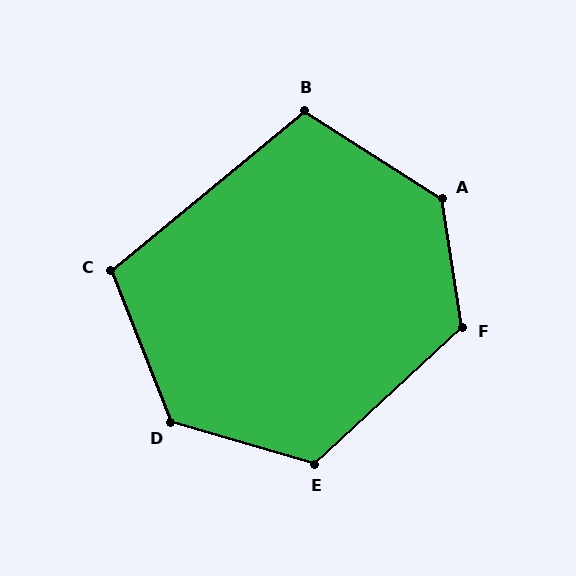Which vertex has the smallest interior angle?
B, at approximately 108 degrees.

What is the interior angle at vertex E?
Approximately 121 degrees (obtuse).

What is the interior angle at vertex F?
Approximately 124 degrees (obtuse).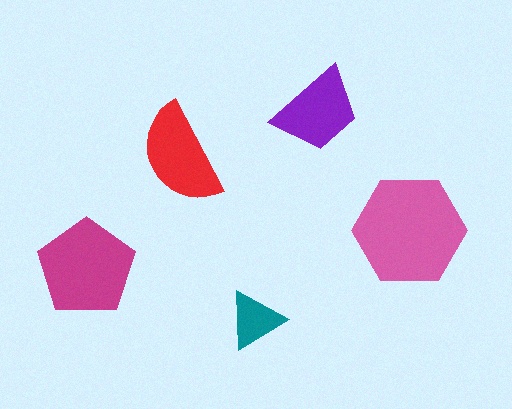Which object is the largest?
The pink hexagon.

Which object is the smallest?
The teal triangle.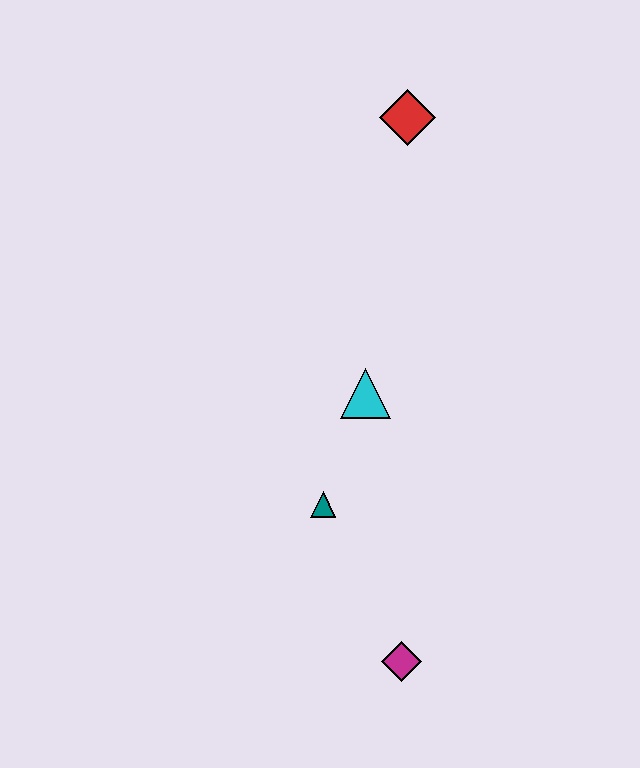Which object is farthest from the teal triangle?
The red diamond is farthest from the teal triangle.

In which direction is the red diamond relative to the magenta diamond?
The red diamond is above the magenta diamond.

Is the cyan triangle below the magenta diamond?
No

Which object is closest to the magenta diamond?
The teal triangle is closest to the magenta diamond.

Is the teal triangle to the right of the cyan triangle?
No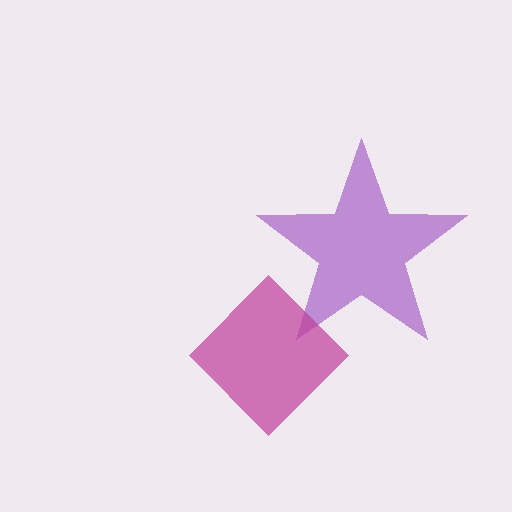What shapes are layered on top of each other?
The layered shapes are: a purple star, a magenta diamond.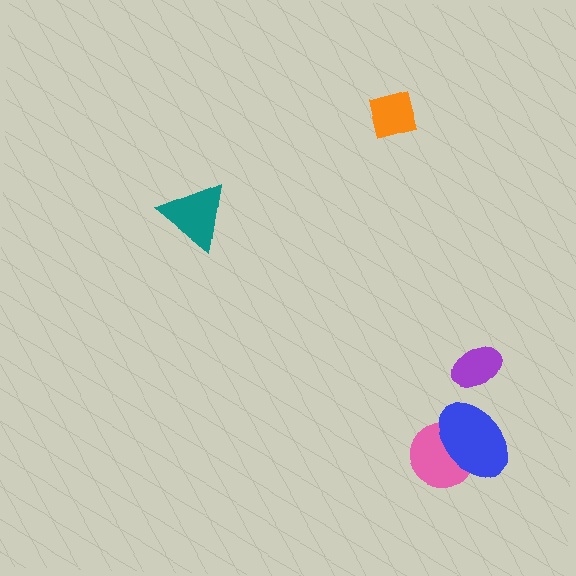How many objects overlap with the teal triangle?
0 objects overlap with the teal triangle.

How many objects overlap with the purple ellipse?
0 objects overlap with the purple ellipse.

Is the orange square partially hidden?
No, no other shape covers it.